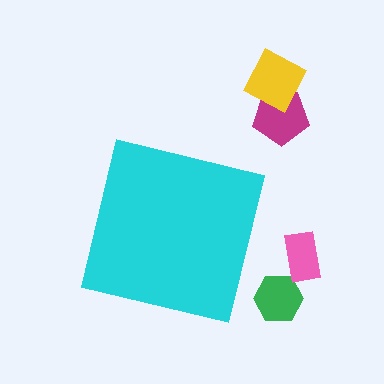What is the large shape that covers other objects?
A cyan square.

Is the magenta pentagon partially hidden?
No, the magenta pentagon is fully visible.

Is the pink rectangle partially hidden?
No, the pink rectangle is fully visible.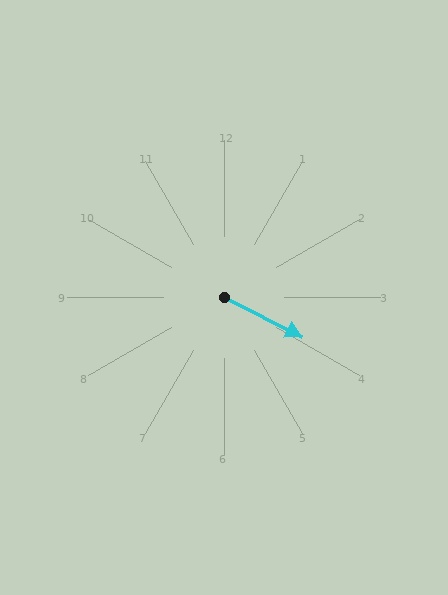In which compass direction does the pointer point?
Southeast.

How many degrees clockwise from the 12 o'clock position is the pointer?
Approximately 117 degrees.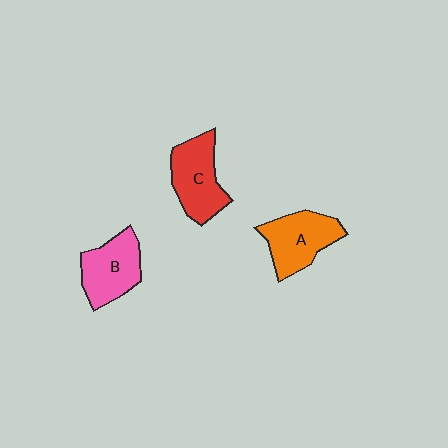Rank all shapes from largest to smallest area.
From largest to smallest: C (red), A (orange), B (pink).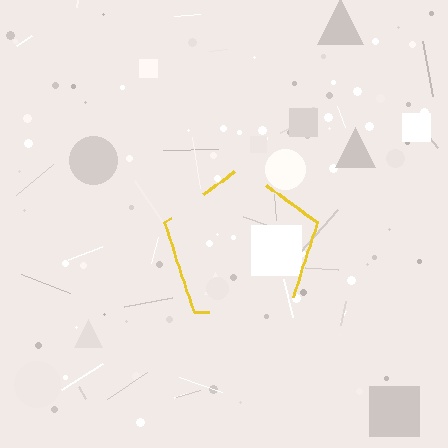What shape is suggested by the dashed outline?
The dashed outline suggests a pentagon.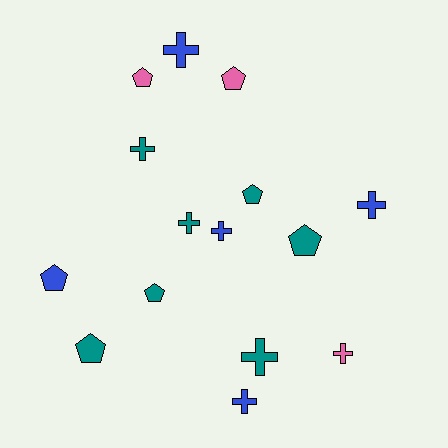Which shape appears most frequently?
Cross, with 8 objects.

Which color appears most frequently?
Teal, with 7 objects.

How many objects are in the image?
There are 15 objects.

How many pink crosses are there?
There is 1 pink cross.